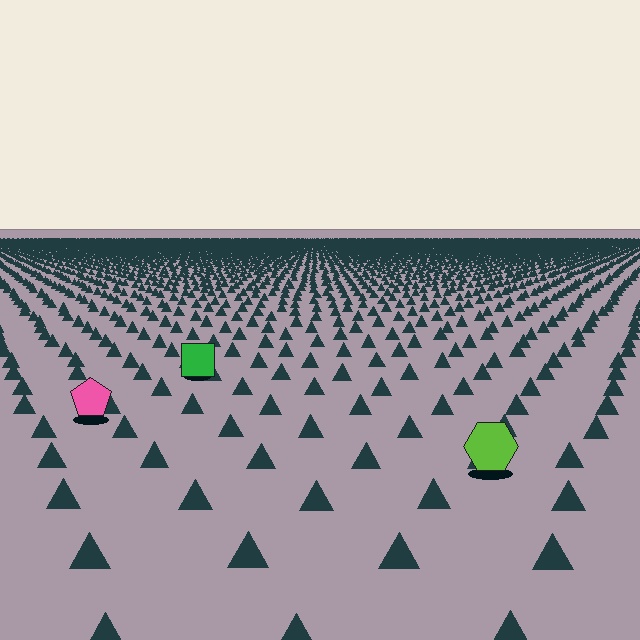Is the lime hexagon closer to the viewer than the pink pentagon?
Yes. The lime hexagon is closer — you can tell from the texture gradient: the ground texture is coarser near it.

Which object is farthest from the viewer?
The green square is farthest from the viewer. It appears smaller and the ground texture around it is denser.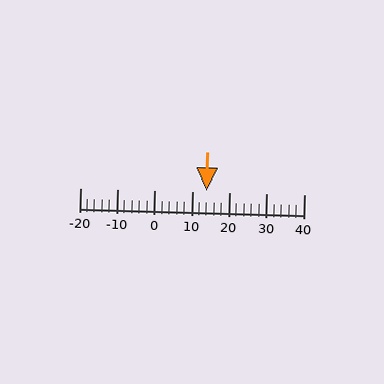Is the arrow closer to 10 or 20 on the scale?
The arrow is closer to 10.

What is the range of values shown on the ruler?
The ruler shows values from -20 to 40.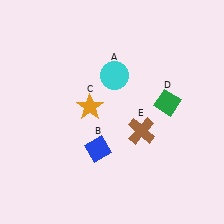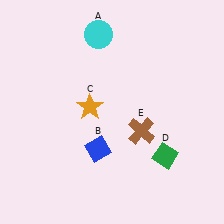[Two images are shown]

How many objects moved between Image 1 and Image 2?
2 objects moved between the two images.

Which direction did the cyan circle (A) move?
The cyan circle (A) moved up.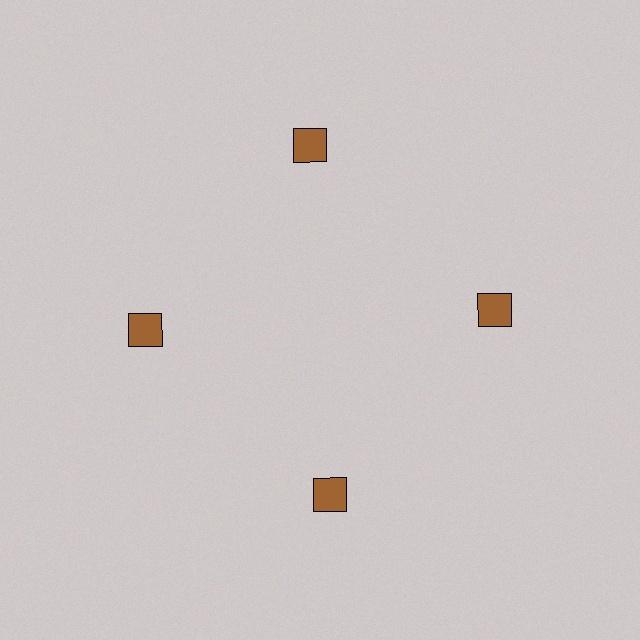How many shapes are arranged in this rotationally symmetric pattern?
There are 4 shapes, arranged in 4 groups of 1.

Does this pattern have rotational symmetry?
Yes, this pattern has 4-fold rotational symmetry. It looks the same after rotating 90 degrees around the center.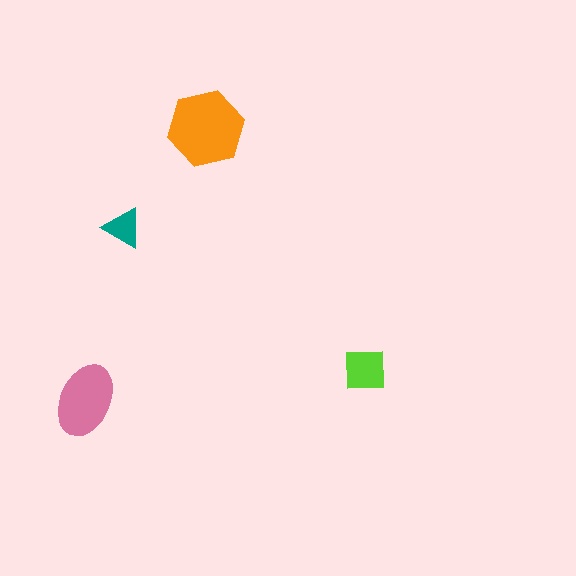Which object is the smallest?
The teal triangle.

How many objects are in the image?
There are 4 objects in the image.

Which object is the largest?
The orange hexagon.